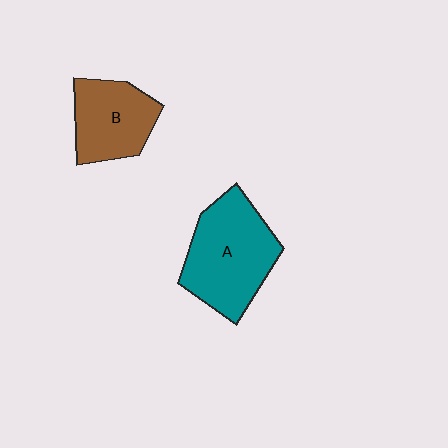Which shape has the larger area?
Shape A (teal).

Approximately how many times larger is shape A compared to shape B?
Approximately 1.4 times.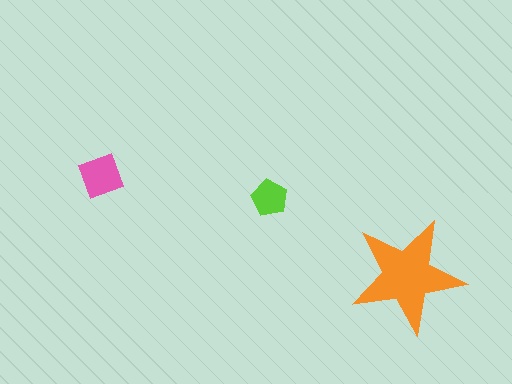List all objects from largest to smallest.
The orange star, the pink square, the lime pentagon.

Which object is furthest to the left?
The pink square is leftmost.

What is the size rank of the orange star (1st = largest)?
1st.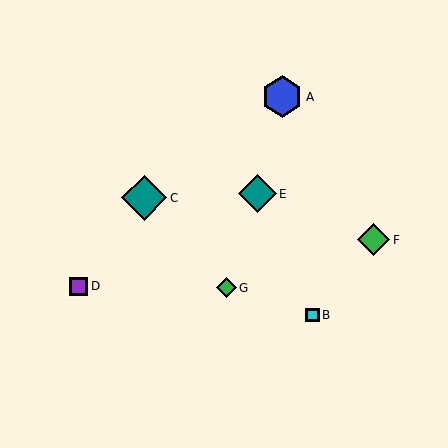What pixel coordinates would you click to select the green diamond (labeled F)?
Click at (374, 240) to select the green diamond F.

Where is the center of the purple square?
The center of the purple square is at (79, 286).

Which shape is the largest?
The teal diamond (labeled C) is the largest.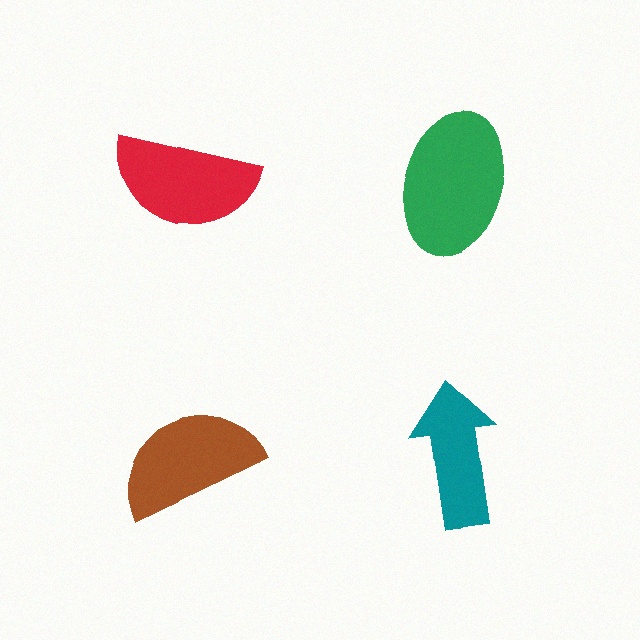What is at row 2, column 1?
A brown semicircle.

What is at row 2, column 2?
A teal arrow.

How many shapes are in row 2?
2 shapes.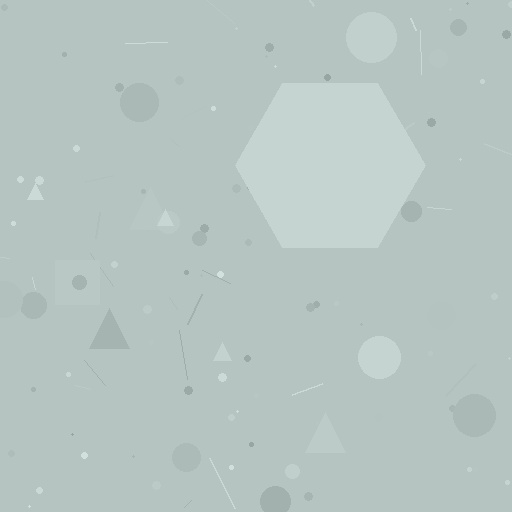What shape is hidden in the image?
A hexagon is hidden in the image.